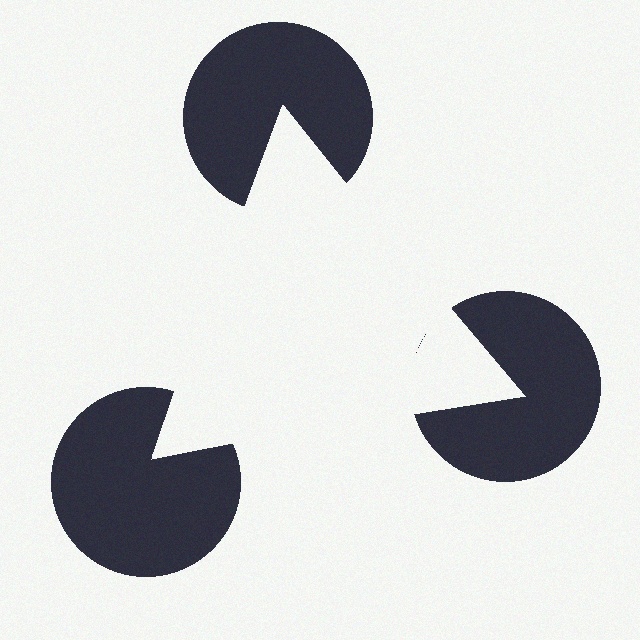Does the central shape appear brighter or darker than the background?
It typically appears slightly brighter than the background, even though no actual brightness change is drawn.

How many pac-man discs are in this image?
There are 3 — one at each vertex of the illusory triangle.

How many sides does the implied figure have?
3 sides.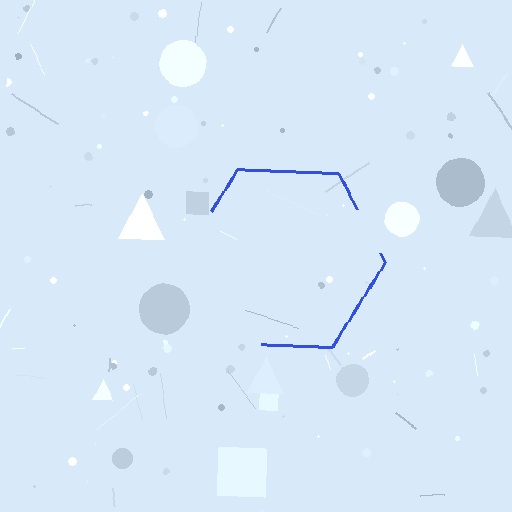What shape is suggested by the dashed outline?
The dashed outline suggests a hexagon.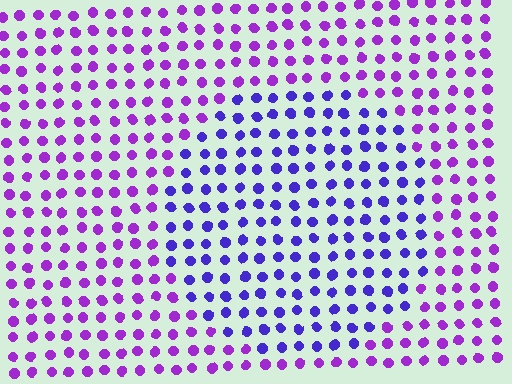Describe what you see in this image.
The image is filled with small purple elements in a uniform arrangement. A circle-shaped region is visible where the elements are tinted to a slightly different hue, forming a subtle color boundary.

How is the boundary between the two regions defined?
The boundary is defined purely by a slight shift in hue (about 34 degrees). Spacing, size, and orientation are identical on both sides.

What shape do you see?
I see a circle.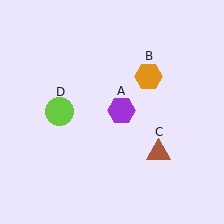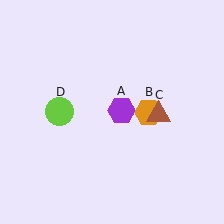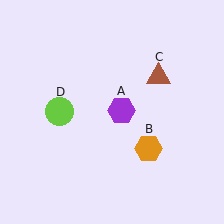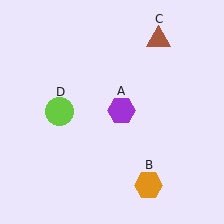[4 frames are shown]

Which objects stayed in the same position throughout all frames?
Purple hexagon (object A) and lime circle (object D) remained stationary.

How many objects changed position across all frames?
2 objects changed position: orange hexagon (object B), brown triangle (object C).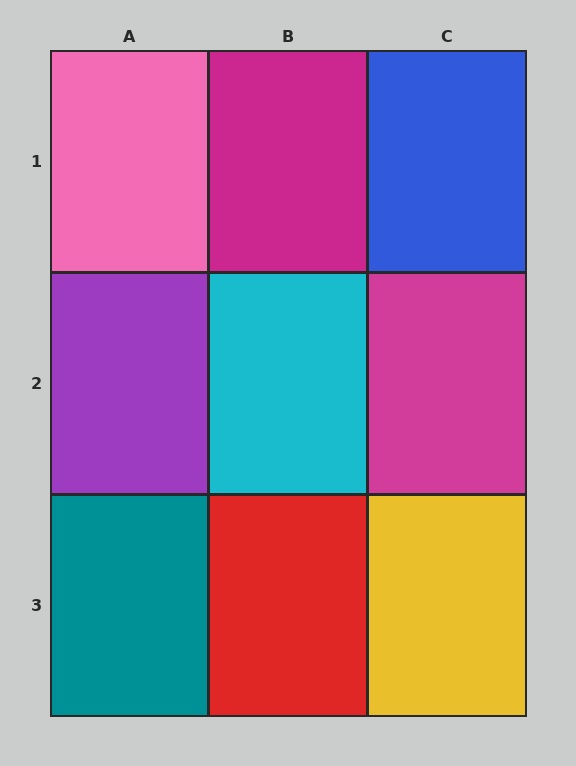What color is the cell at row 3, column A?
Teal.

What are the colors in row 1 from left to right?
Pink, magenta, blue.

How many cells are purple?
1 cell is purple.